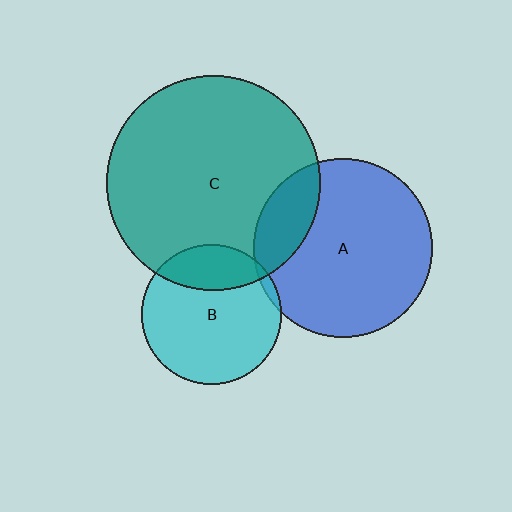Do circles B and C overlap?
Yes.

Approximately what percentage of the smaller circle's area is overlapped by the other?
Approximately 25%.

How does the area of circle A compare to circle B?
Approximately 1.6 times.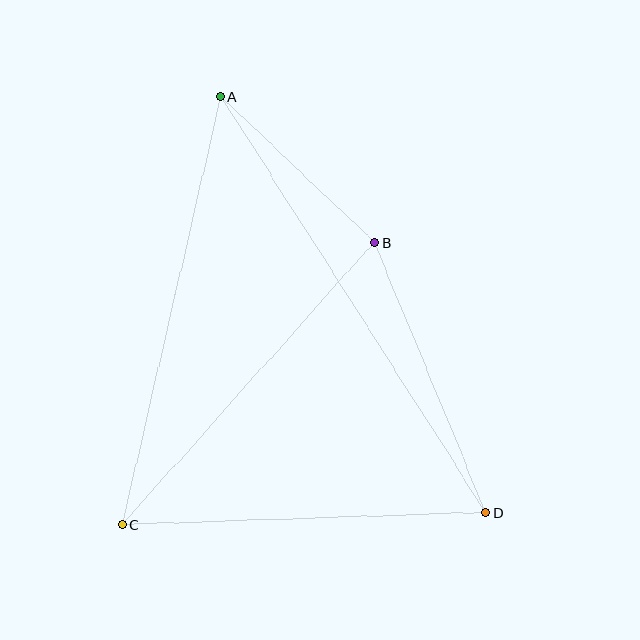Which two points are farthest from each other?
Points A and D are farthest from each other.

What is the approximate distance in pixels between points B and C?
The distance between B and C is approximately 379 pixels.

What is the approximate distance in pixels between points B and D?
The distance between B and D is approximately 292 pixels.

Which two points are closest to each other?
Points A and B are closest to each other.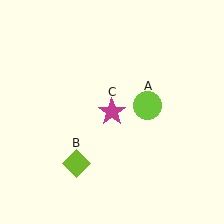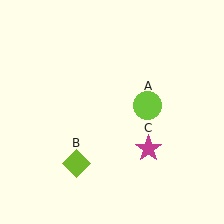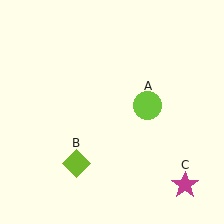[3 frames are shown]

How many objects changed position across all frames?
1 object changed position: magenta star (object C).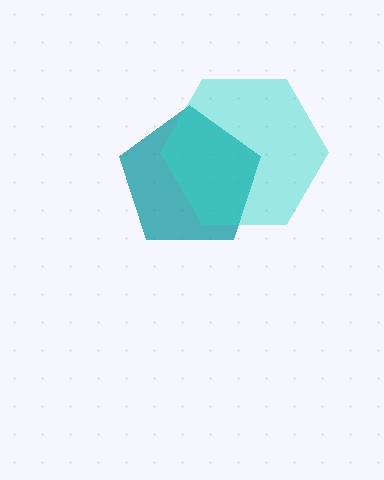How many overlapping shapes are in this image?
There are 2 overlapping shapes in the image.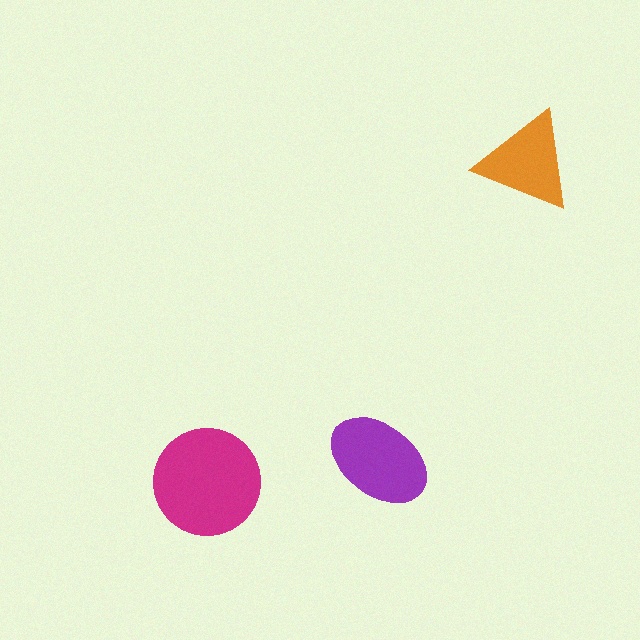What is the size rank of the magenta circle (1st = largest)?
1st.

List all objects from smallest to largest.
The orange triangle, the purple ellipse, the magenta circle.